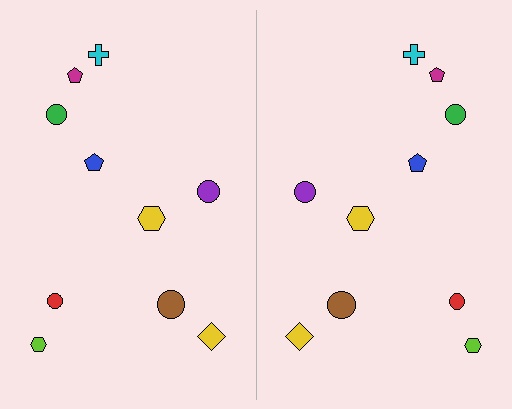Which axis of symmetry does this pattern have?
The pattern has a vertical axis of symmetry running through the center of the image.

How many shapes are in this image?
There are 20 shapes in this image.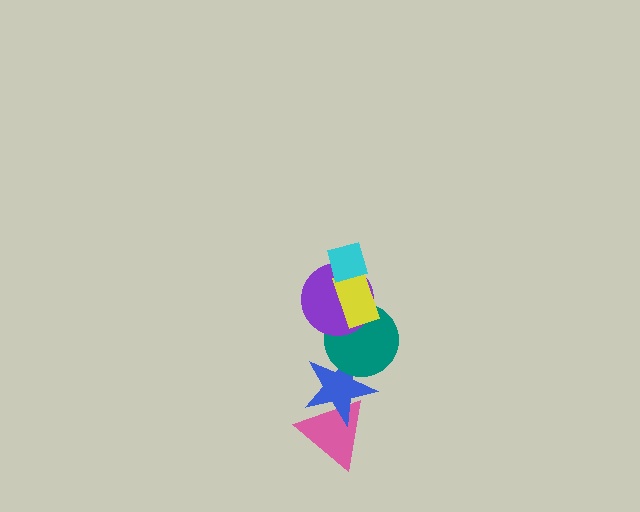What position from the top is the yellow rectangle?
The yellow rectangle is 2nd from the top.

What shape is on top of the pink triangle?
The blue star is on top of the pink triangle.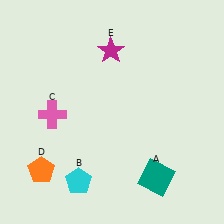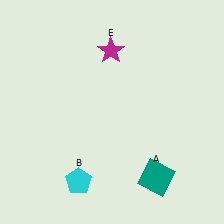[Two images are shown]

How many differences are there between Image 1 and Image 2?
There are 2 differences between the two images.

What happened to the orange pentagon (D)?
The orange pentagon (D) was removed in Image 2. It was in the bottom-left area of Image 1.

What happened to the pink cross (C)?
The pink cross (C) was removed in Image 2. It was in the bottom-left area of Image 1.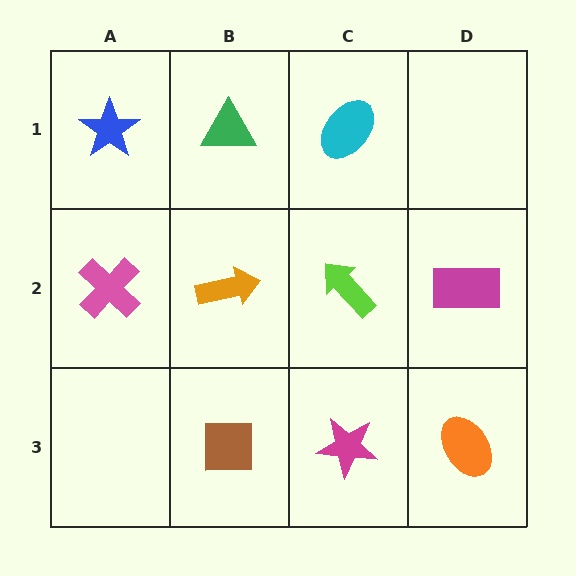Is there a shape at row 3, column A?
No, that cell is empty.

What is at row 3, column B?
A brown square.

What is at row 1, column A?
A blue star.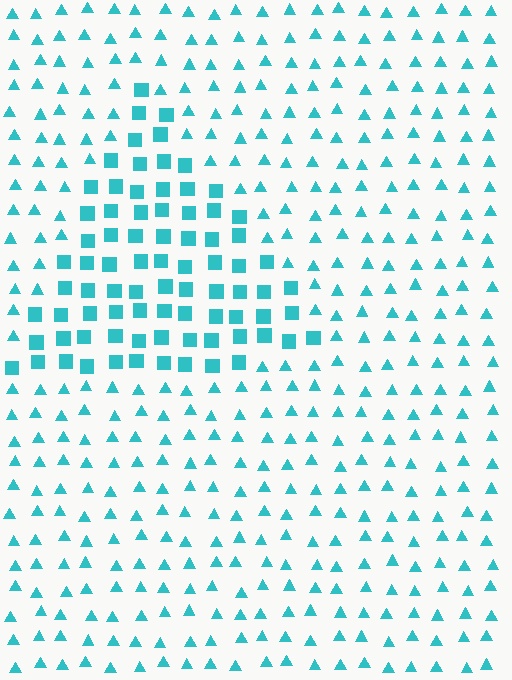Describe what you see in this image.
The image is filled with small cyan elements arranged in a uniform grid. A triangle-shaped region contains squares, while the surrounding area contains triangles. The boundary is defined purely by the change in element shape.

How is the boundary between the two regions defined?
The boundary is defined by a change in element shape: squares inside vs. triangles outside. All elements share the same color and spacing.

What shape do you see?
I see a triangle.